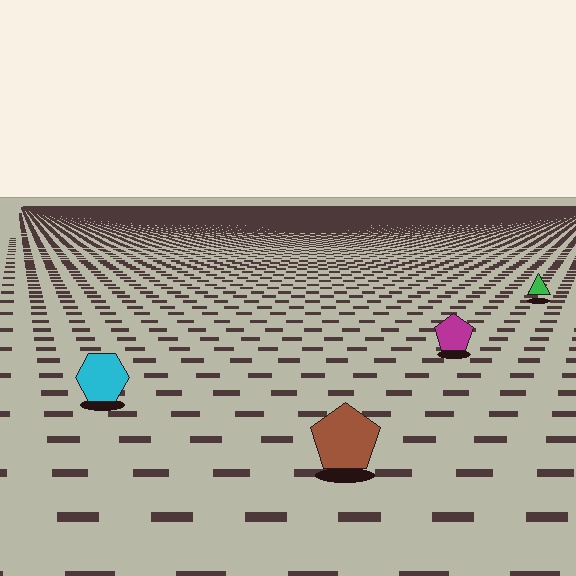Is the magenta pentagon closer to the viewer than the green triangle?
Yes. The magenta pentagon is closer — you can tell from the texture gradient: the ground texture is coarser near it.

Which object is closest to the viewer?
The brown pentagon is closest. The texture marks near it are larger and more spread out.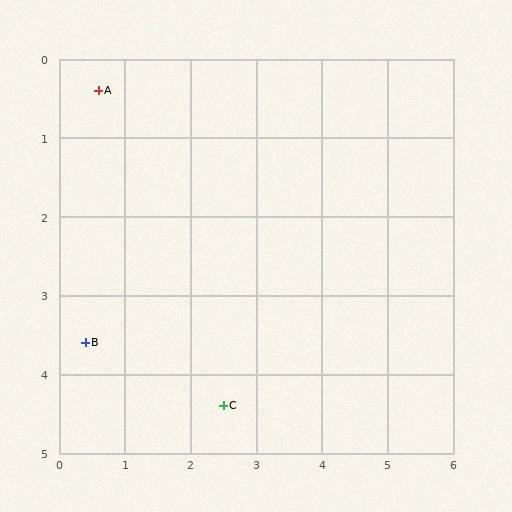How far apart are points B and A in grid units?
Points B and A are about 3.2 grid units apart.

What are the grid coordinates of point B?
Point B is at approximately (0.4, 3.6).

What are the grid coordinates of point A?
Point A is at approximately (0.6, 0.4).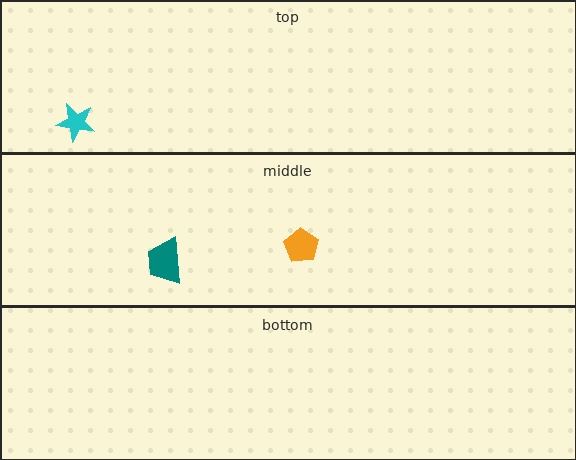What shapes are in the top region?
The cyan star.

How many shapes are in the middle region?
2.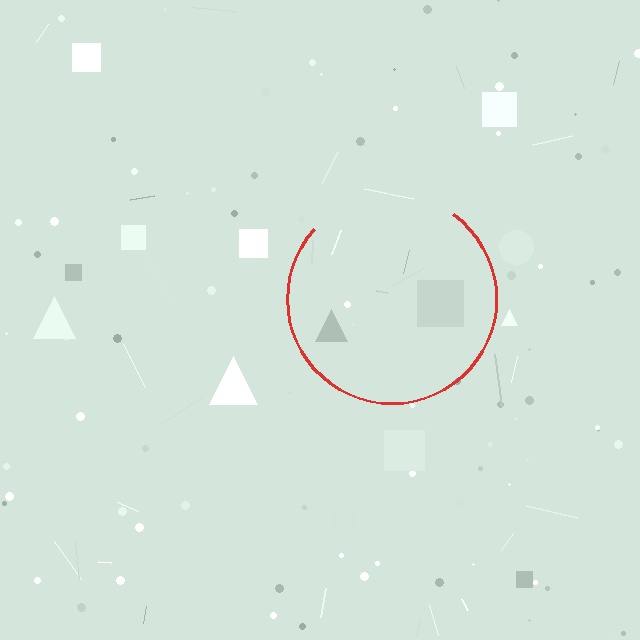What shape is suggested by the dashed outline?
The dashed outline suggests a circle.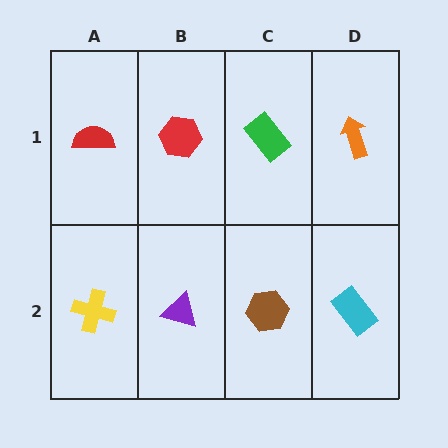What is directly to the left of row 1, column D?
A green rectangle.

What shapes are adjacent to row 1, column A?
A yellow cross (row 2, column A), a red hexagon (row 1, column B).